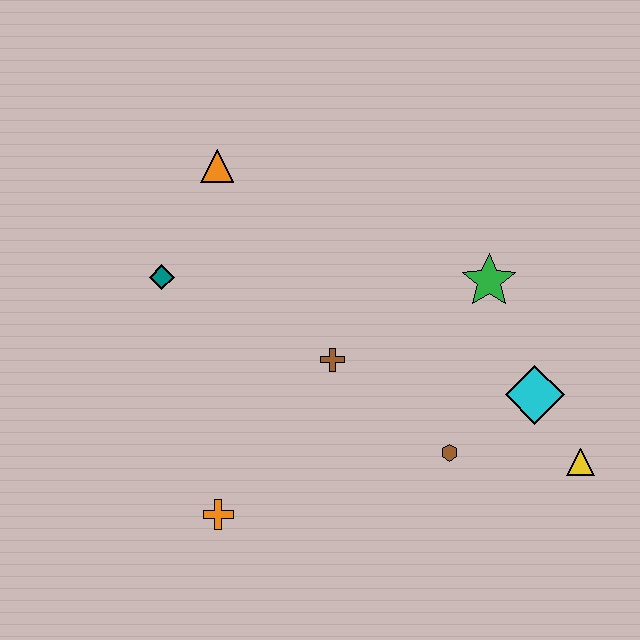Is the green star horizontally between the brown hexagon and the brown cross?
No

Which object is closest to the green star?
The cyan diamond is closest to the green star.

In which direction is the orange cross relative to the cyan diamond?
The orange cross is to the left of the cyan diamond.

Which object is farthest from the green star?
The orange cross is farthest from the green star.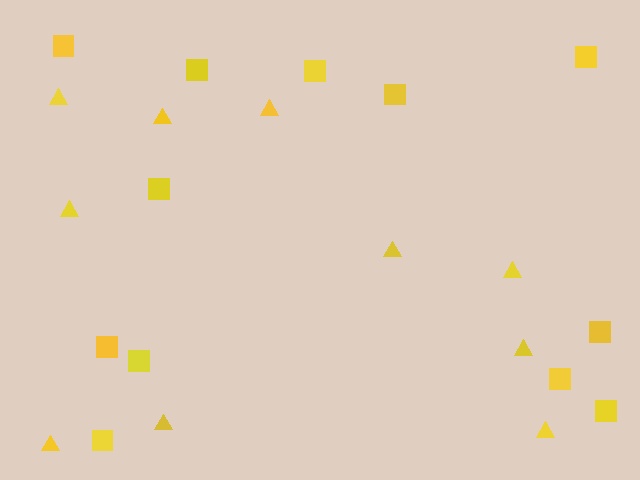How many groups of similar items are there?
There are 2 groups: one group of squares (12) and one group of triangles (10).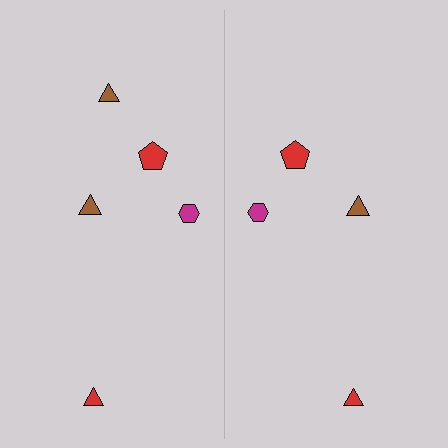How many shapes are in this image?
There are 9 shapes in this image.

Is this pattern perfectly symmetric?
No, the pattern is not perfectly symmetric. A brown triangle is missing from the right side.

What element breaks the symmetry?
A brown triangle is missing from the right side.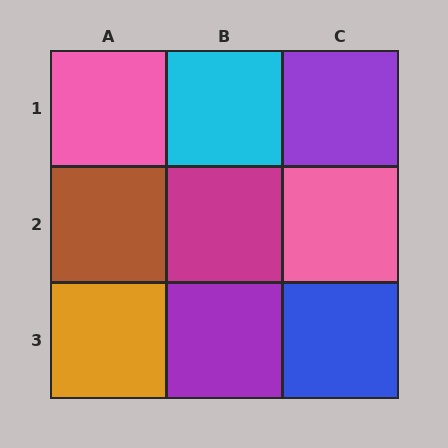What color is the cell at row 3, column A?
Orange.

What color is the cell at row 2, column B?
Magenta.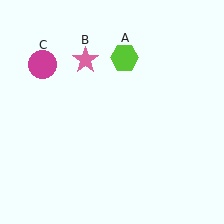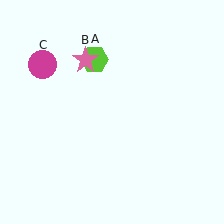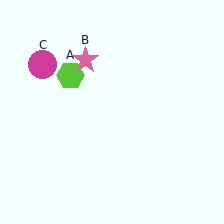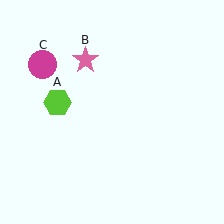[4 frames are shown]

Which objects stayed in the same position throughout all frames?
Pink star (object B) and magenta circle (object C) remained stationary.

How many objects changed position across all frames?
1 object changed position: lime hexagon (object A).